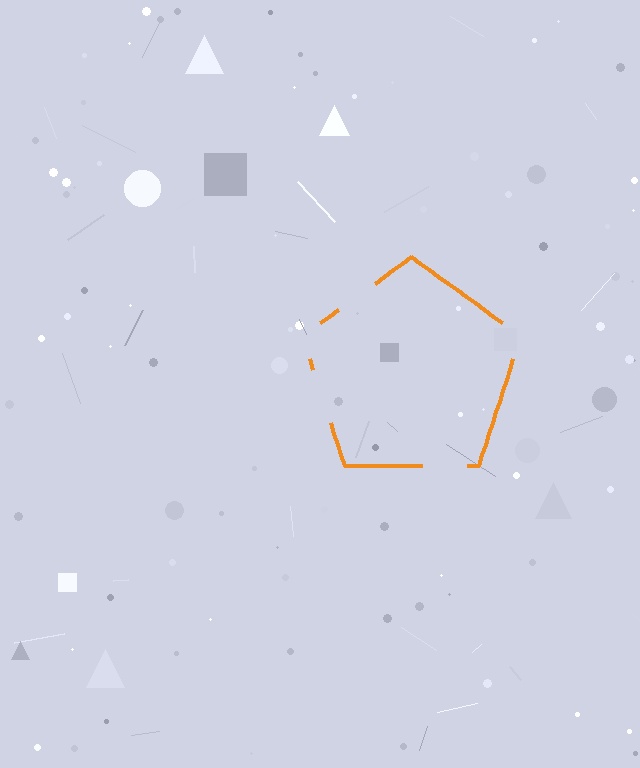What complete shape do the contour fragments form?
The contour fragments form a pentagon.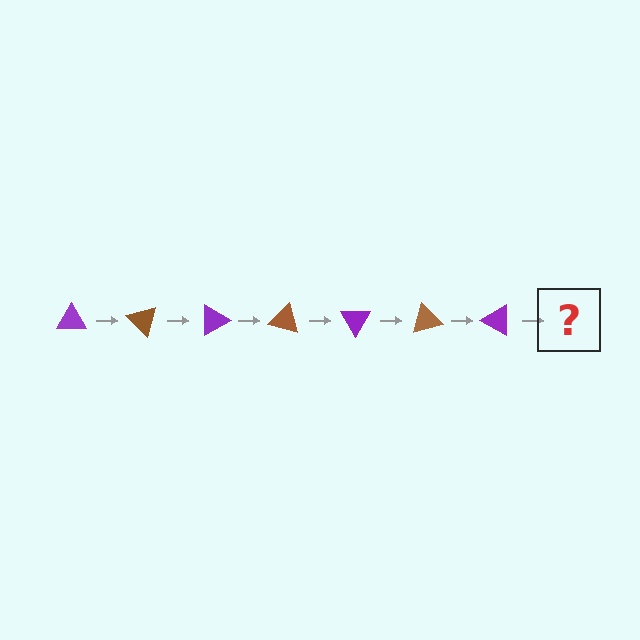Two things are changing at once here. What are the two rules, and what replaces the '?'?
The two rules are that it rotates 45 degrees each step and the color cycles through purple and brown. The '?' should be a brown triangle, rotated 315 degrees from the start.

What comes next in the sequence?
The next element should be a brown triangle, rotated 315 degrees from the start.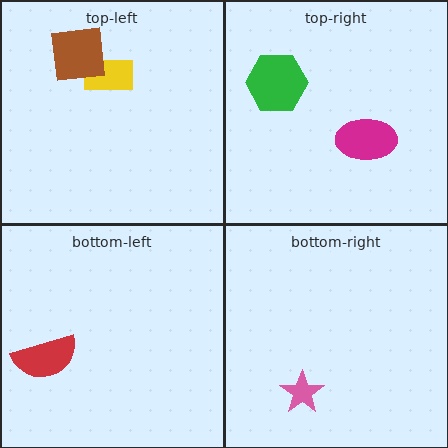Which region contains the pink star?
The bottom-right region.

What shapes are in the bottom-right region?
The pink star.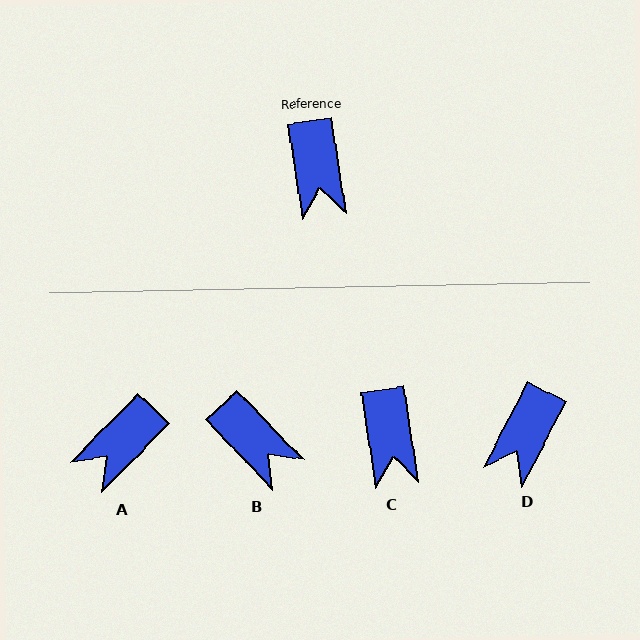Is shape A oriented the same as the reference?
No, it is off by about 53 degrees.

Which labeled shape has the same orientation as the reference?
C.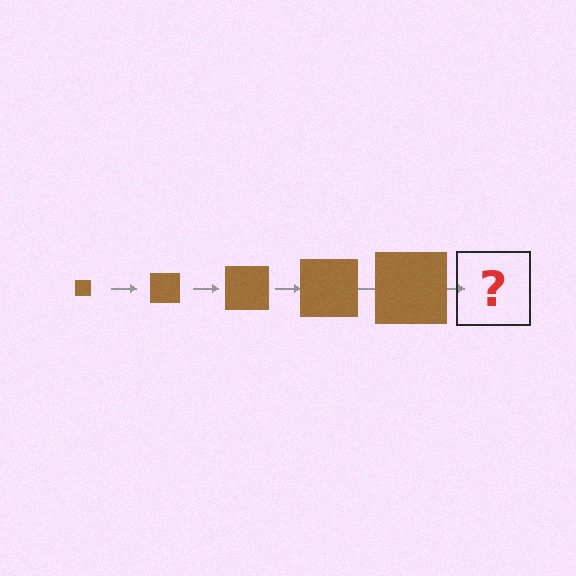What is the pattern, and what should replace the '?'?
The pattern is that the square gets progressively larger each step. The '?' should be a brown square, larger than the previous one.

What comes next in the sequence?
The next element should be a brown square, larger than the previous one.